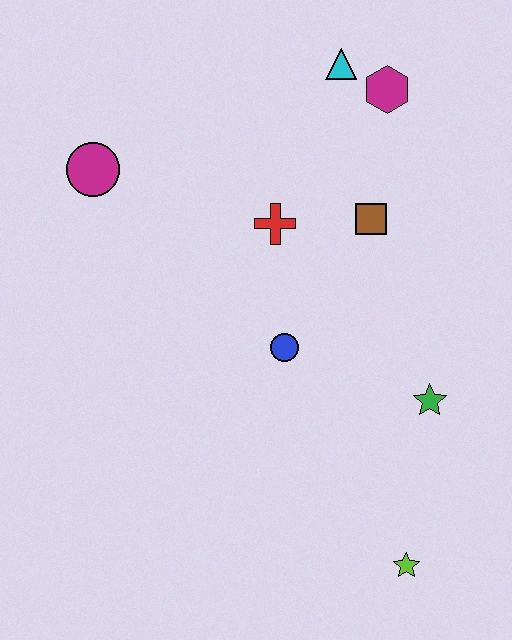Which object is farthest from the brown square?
The lime star is farthest from the brown square.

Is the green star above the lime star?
Yes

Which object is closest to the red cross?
The brown square is closest to the red cross.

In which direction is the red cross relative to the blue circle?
The red cross is above the blue circle.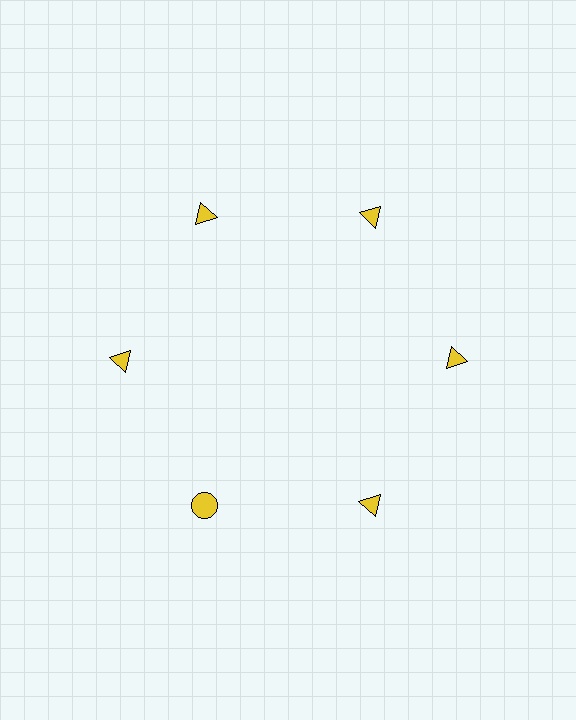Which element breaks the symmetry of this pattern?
The yellow circle at roughly the 7 o'clock position breaks the symmetry. All other shapes are yellow triangles.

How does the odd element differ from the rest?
It has a different shape: circle instead of triangle.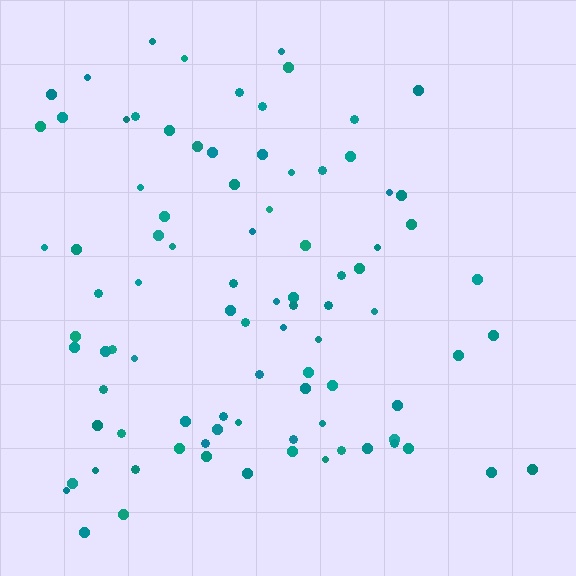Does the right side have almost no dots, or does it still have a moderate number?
Still a moderate number, just noticeably fewer than the left.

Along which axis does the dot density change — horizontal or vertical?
Horizontal.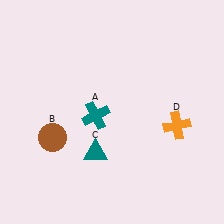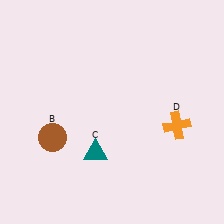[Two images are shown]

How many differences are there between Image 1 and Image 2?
There is 1 difference between the two images.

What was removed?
The teal cross (A) was removed in Image 2.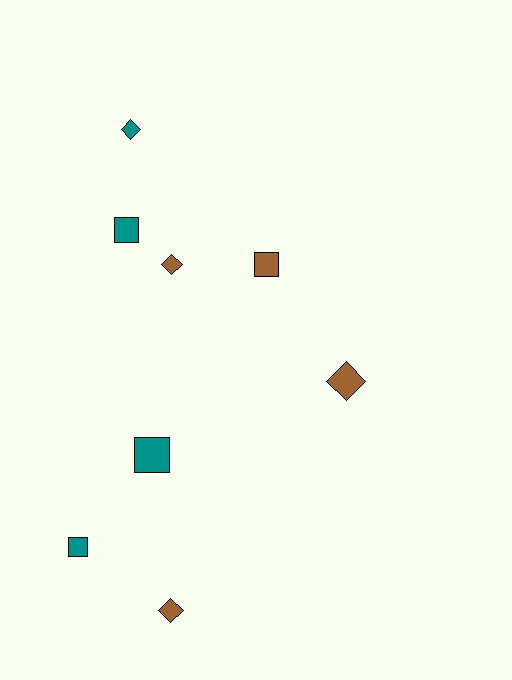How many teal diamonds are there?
There is 1 teal diamond.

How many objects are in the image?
There are 8 objects.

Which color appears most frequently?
Brown, with 4 objects.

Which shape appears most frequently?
Square, with 4 objects.